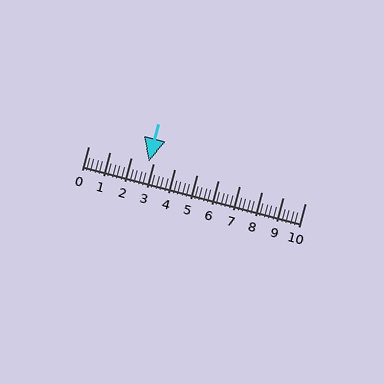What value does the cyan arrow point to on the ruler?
The cyan arrow points to approximately 2.8.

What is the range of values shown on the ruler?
The ruler shows values from 0 to 10.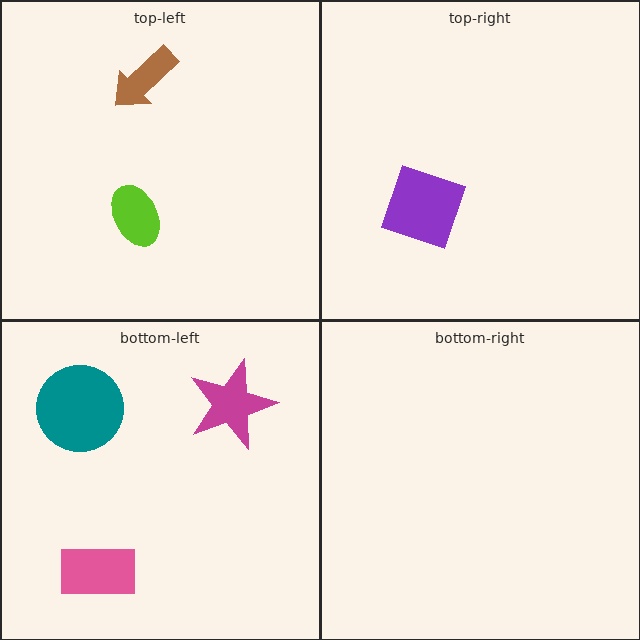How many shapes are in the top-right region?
1.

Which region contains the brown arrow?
The top-left region.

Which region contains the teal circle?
The bottom-left region.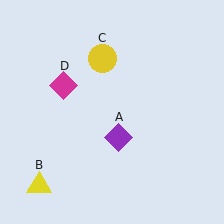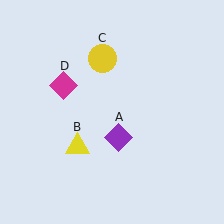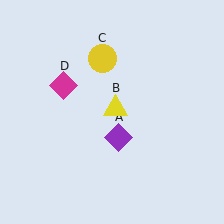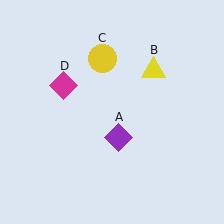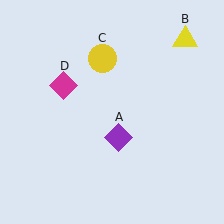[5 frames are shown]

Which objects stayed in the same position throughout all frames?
Purple diamond (object A) and yellow circle (object C) and magenta diamond (object D) remained stationary.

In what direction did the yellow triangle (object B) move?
The yellow triangle (object B) moved up and to the right.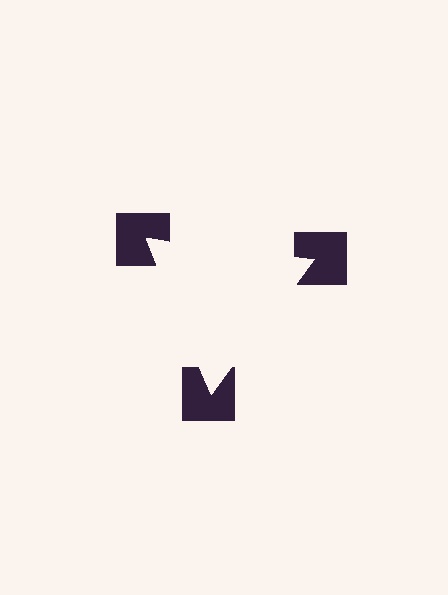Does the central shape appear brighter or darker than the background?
It typically appears slightly brighter than the background, even though no actual brightness change is drawn.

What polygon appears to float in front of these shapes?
An illusory triangle — its edges are inferred from the aligned wedge cuts in the notched squares, not physically drawn.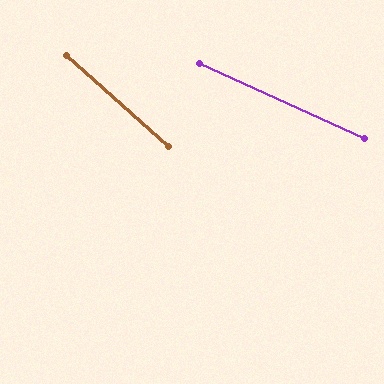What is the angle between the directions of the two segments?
Approximately 17 degrees.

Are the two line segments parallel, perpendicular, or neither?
Neither parallel nor perpendicular — they differ by about 17°.